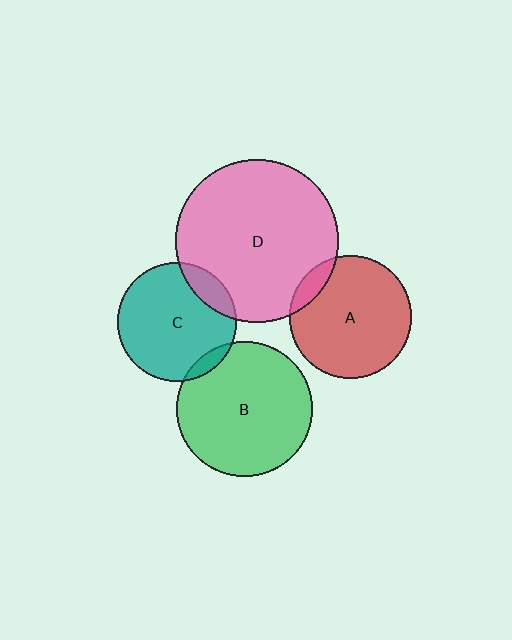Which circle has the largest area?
Circle D (pink).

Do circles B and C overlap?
Yes.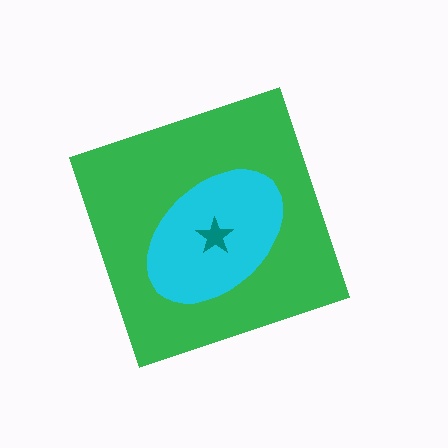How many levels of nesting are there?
3.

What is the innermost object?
The teal star.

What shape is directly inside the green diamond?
The cyan ellipse.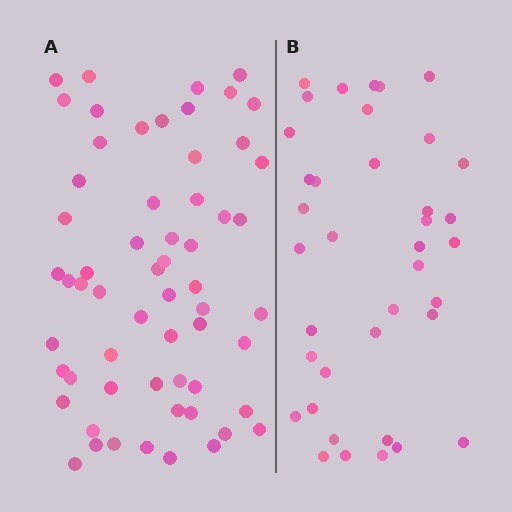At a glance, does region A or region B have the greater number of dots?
Region A (the left region) has more dots.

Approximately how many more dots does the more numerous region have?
Region A has approximately 20 more dots than region B.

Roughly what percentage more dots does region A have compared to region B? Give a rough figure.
About 60% more.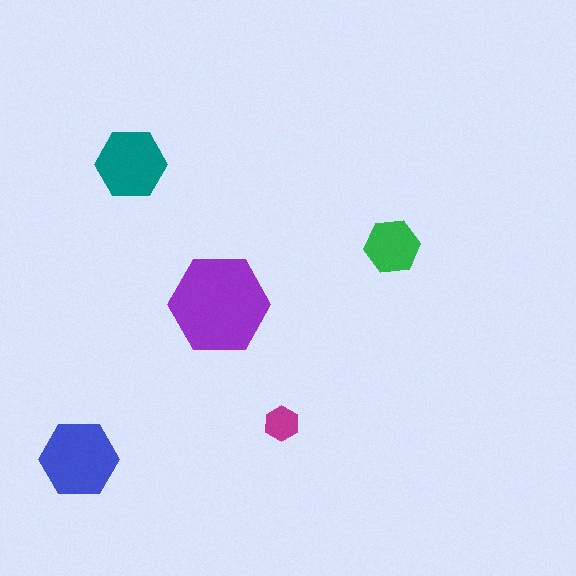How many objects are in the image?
There are 5 objects in the image.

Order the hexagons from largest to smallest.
the purple one, the blue one, the teal one, the green one, the magenta one.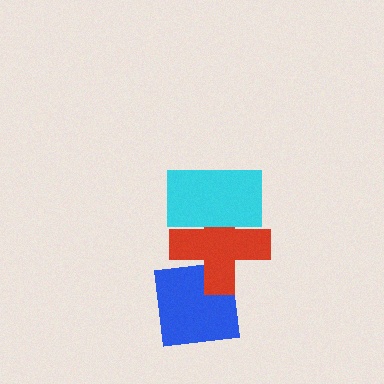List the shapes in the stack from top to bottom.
From top to bottom: the cyan rectangle, the red cross, the blue square.